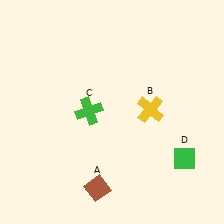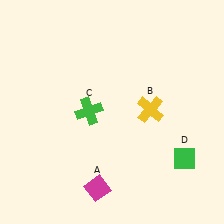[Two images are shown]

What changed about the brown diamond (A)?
In Image 1, A is brown. In Image 2, it changed to magenta.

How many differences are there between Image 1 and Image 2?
There is 1 difference between the two images.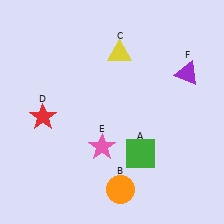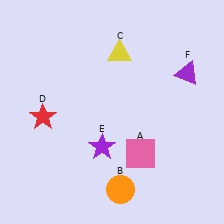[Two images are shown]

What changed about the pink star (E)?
In Image 1, E is pink. In Image 2, it changed to purple.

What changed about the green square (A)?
In Image 1, A is green. In Image 2, it changed to pink.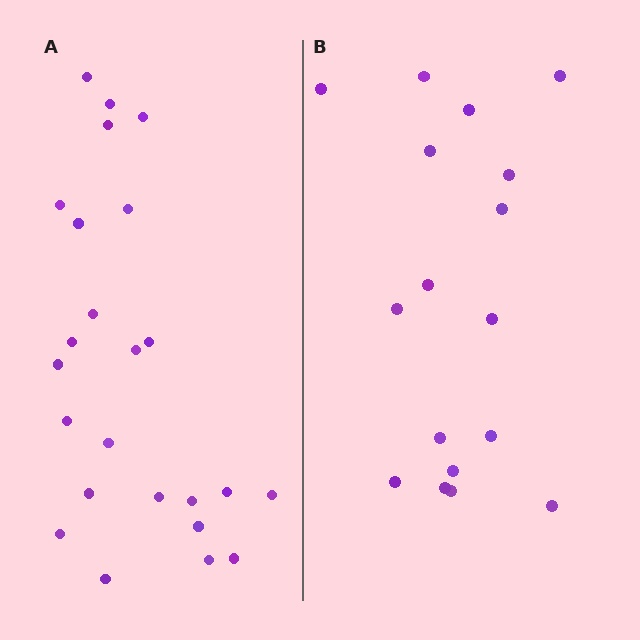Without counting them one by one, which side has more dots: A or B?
Region A (the left region) has more dots.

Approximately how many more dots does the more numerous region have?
Region A has roughly 8 or so more dots than region B.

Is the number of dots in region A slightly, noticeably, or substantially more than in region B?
Region A has noticeably more, but not dramatically so. The ratio is roughly 1.4 to 1.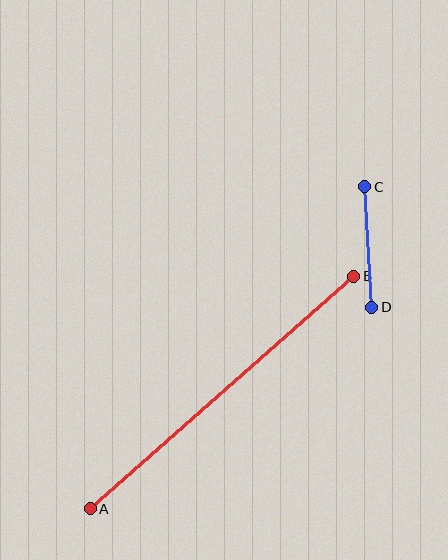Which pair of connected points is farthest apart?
Points A and B are farthest apart.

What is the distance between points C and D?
The distance is approximately 120 pixels.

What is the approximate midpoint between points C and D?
The midpoint is at approximately (368, 247) pixels.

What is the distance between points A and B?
The distance is approximately 351 pixels.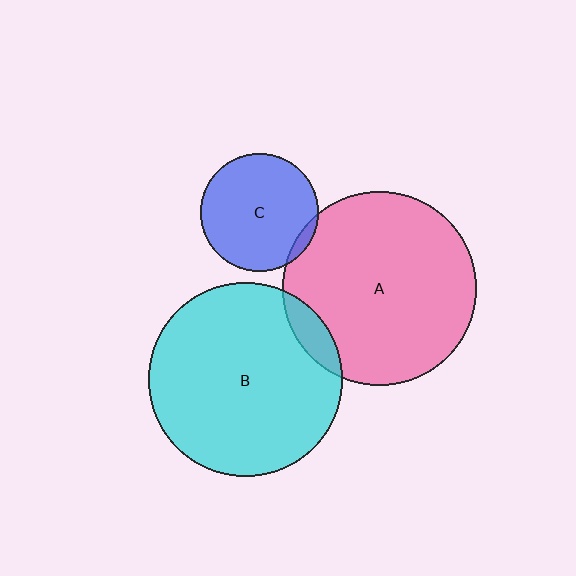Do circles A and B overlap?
Yes.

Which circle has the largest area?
Circle B (cyan).